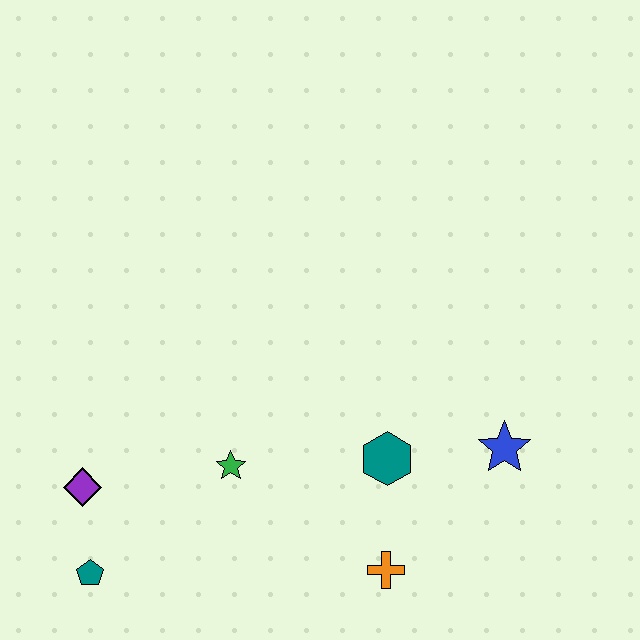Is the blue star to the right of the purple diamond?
Yes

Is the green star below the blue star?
Yes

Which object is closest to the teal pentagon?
The purple diamond is closest to the teal pentagon.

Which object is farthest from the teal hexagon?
The teal pentagon is farthest from the teal hexagon.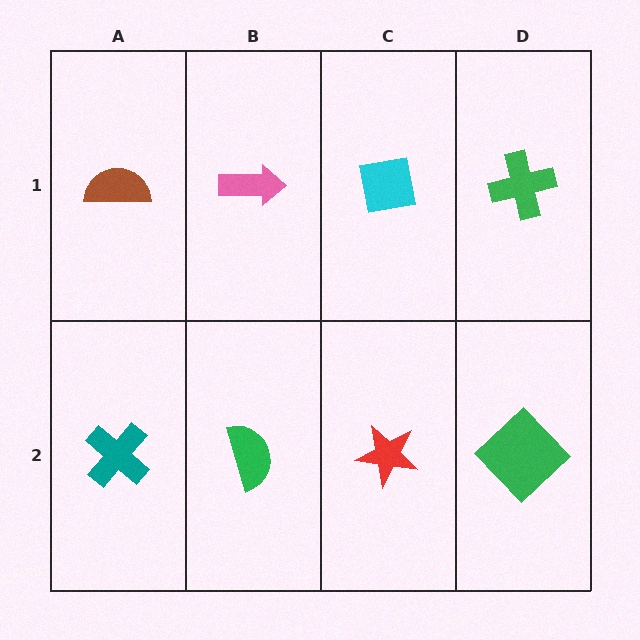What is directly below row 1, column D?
A green diamond.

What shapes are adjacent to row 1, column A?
A teal cross (row 2, column A), a pink arrow (row 1, column B).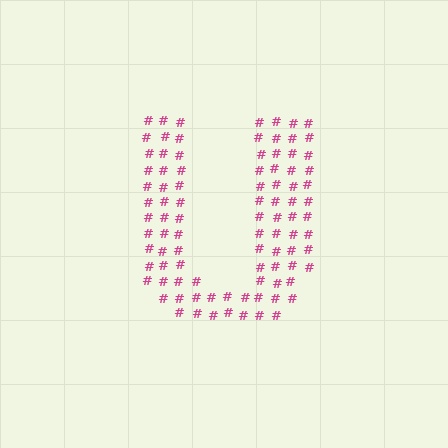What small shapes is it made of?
It is made of small hash symbols.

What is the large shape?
The large shape is the letter U.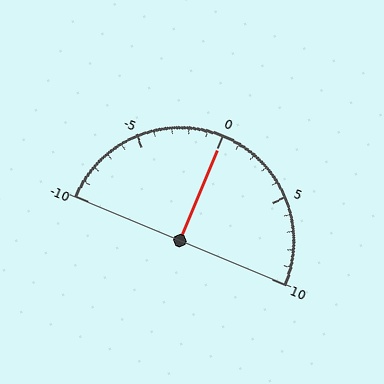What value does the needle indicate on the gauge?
The needle indicates approximately 0.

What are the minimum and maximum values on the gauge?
The gauge ranges from -10 to 10.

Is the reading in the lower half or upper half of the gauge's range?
The reading is in the upper half of the range (-10 to 10).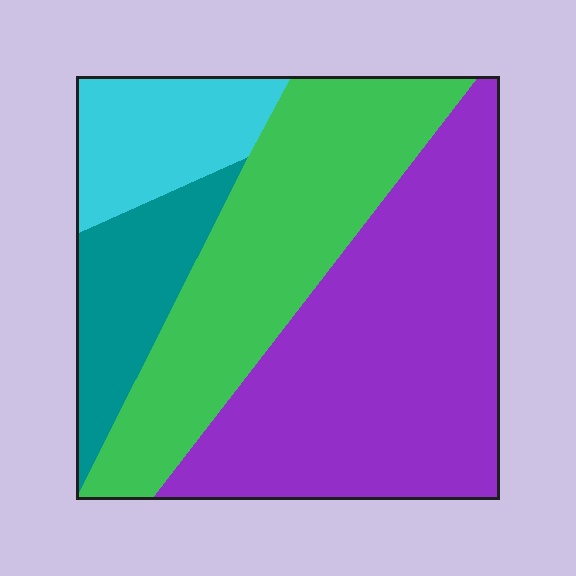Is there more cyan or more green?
Green.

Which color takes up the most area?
Purple, at roughly 45%.